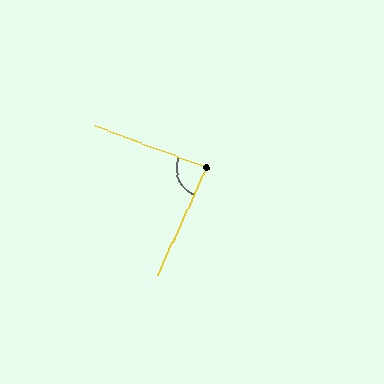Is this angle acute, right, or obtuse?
It is approximately a right angle.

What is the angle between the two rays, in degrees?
Approximately 86 degrees.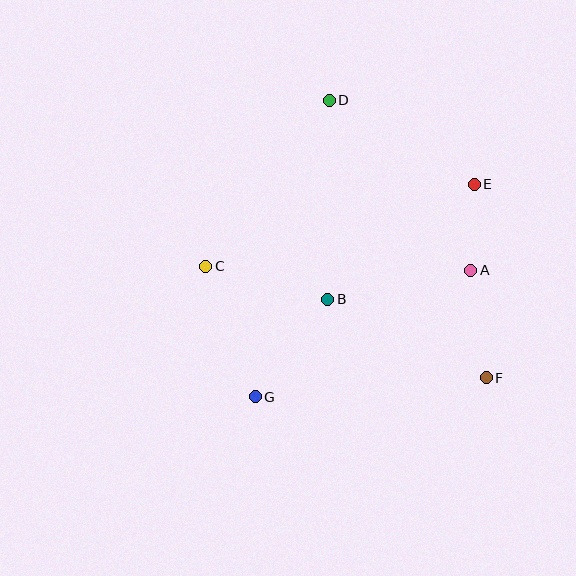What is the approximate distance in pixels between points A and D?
The distance between A and D is approximately 221 pixels.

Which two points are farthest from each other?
Points D and F are farthest from each other.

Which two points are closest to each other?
Points A and E are closest to each other.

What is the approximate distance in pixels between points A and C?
The distance between A and C is approximately 265 pixels.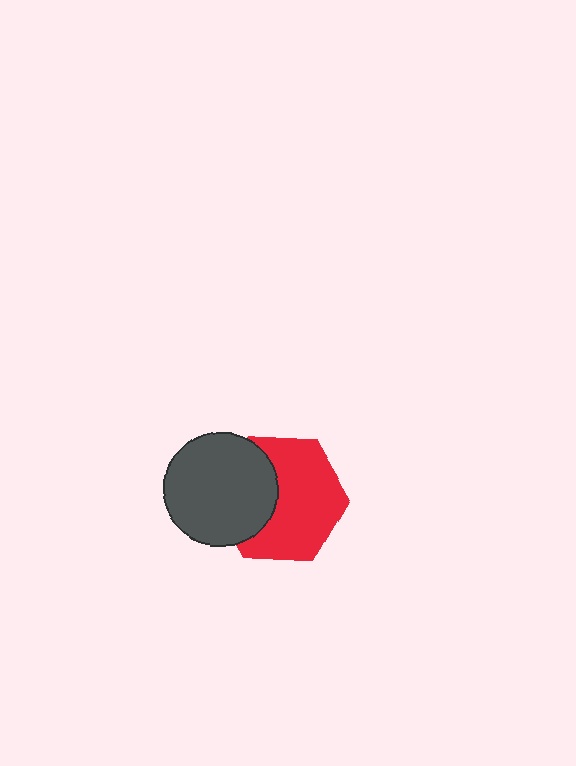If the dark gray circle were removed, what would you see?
You would see the complete red hexagon.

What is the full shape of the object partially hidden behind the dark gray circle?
The partially hidden object is a red hexagon.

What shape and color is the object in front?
The object in front is a dark gray circle.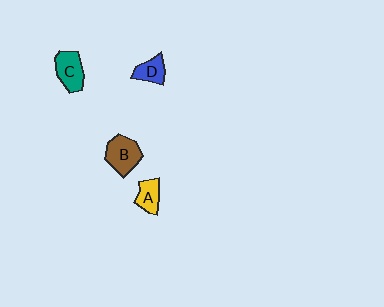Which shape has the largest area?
Shape B (brown).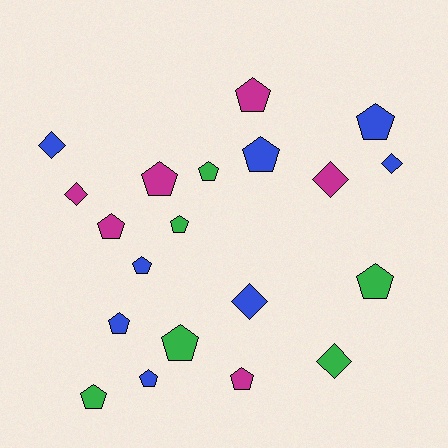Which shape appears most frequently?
Pentagon, with 14 objects.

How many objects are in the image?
There are 20 objects.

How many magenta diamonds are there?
There are 2 magenta diamonds.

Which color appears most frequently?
Blue, with 8 objects.